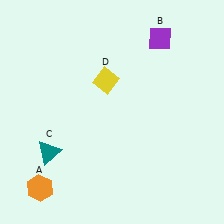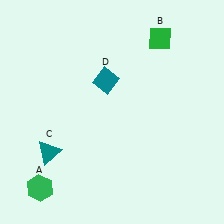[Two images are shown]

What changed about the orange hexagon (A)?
In Image 1, A is orange. In Image 2, it changed to green.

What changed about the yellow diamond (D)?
In Image 1, D is yellow. In Image 2, it changed to teal.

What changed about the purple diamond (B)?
In Image 1, B is purple. In Image 2, it changed to green.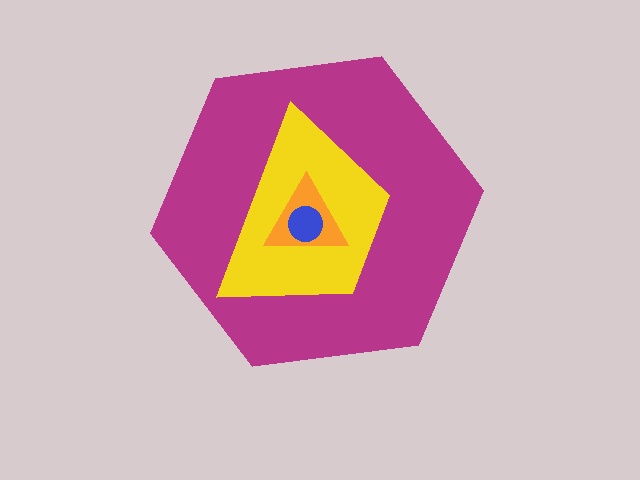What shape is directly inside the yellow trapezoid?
The orange triangle.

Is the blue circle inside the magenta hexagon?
Yes.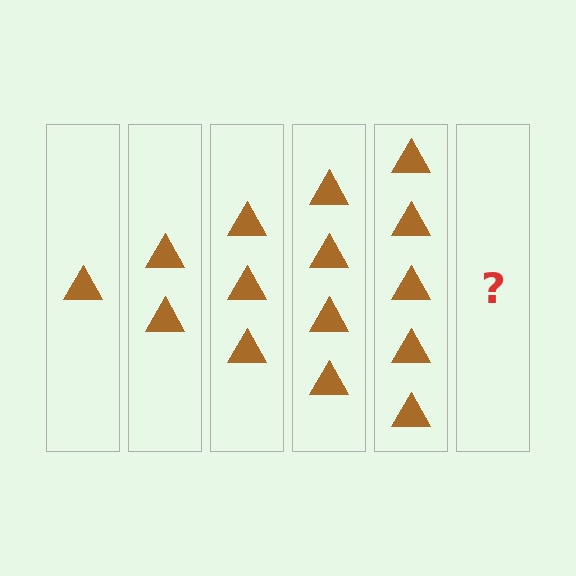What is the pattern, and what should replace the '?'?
The pattern is that each step adds one more triangle. The '?' should be 6 triangles.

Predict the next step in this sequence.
The next step is 6 triangles.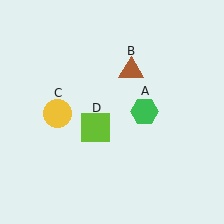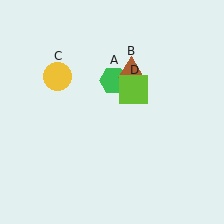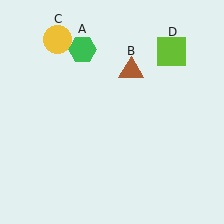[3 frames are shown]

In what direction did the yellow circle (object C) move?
The yellow circle (object C) moved up.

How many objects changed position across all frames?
3 objects changed position: green hexagon (object A), yellow circle (object C), lime square (object D).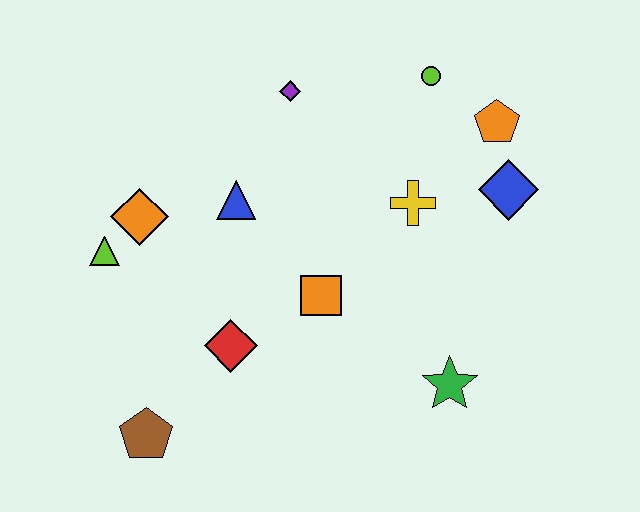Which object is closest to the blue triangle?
The orange diamond is closest to the blue triangle.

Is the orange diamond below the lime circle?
Yes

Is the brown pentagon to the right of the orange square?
No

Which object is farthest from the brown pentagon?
The orange pentagon is farthest from the brown pentagon.